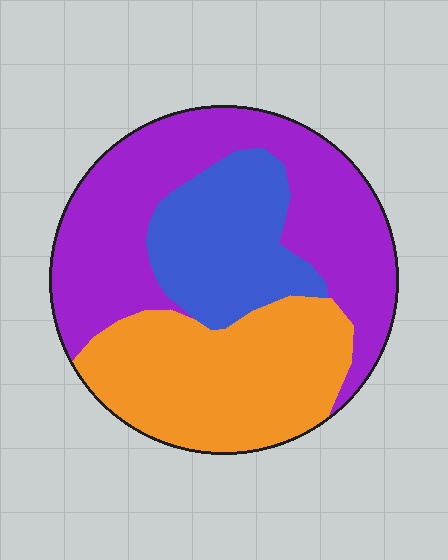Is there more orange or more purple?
Purple.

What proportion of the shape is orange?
Orange takes up about one third (1/3) of the shape.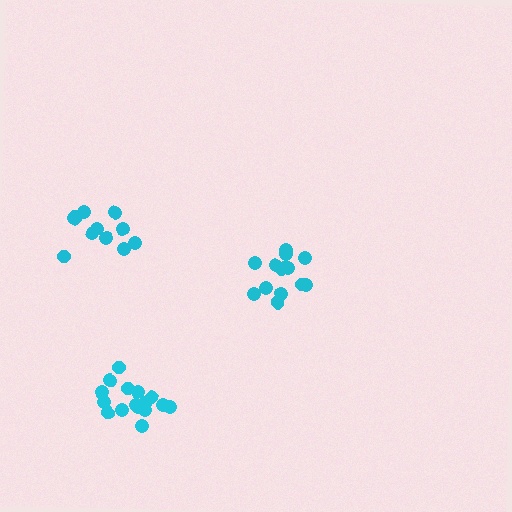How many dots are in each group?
Group 1: 14 dots, Group 2: 17 dots, Group 3: 11 dots (42 total).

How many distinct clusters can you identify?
There are 3 distinct clusters.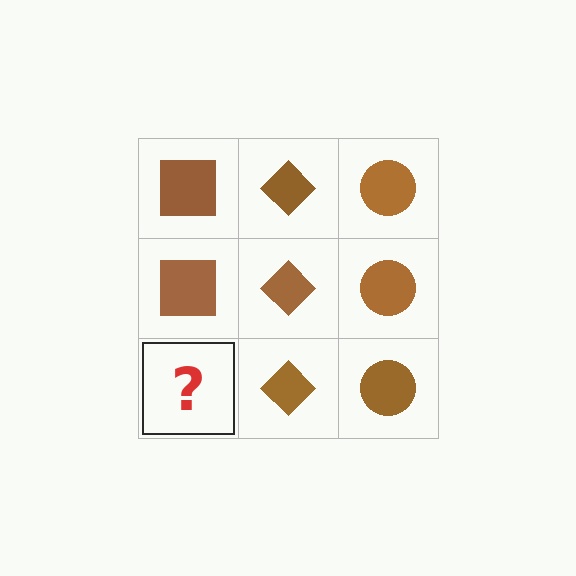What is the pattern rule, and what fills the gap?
The rule is that each column has a consistent shape. The gap should be filled with a brown square.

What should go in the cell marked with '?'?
The missing cell should contain a brown square.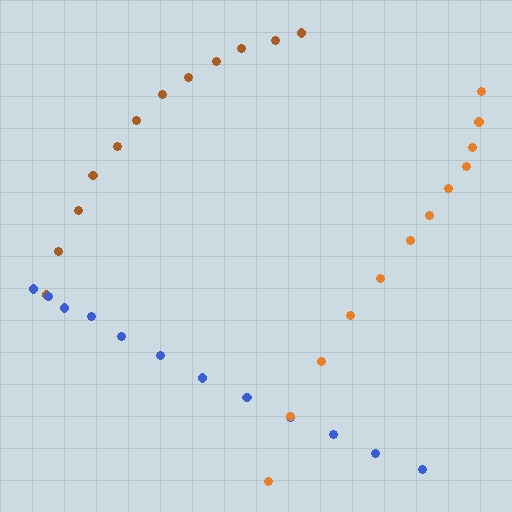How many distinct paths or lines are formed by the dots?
There are 3 distinct paths.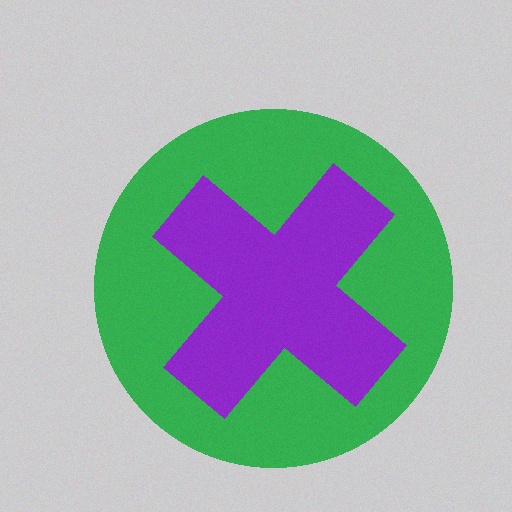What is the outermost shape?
The green circle.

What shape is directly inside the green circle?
The purple cross.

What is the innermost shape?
The purple cross.